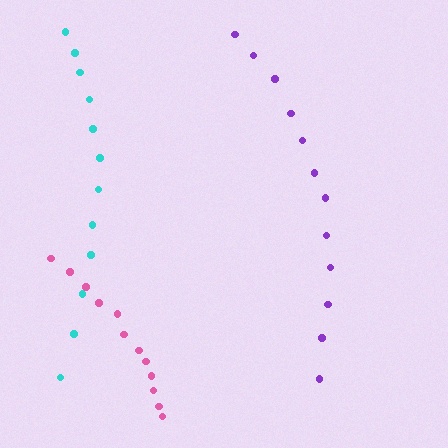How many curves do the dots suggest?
There are 3 distinct paths.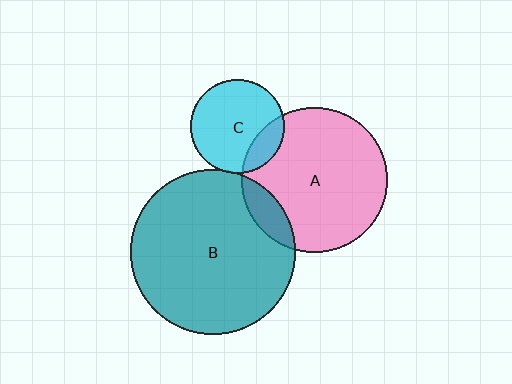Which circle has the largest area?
Circle B (teal).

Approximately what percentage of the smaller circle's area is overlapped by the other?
Approximately 20%.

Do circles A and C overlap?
Yes.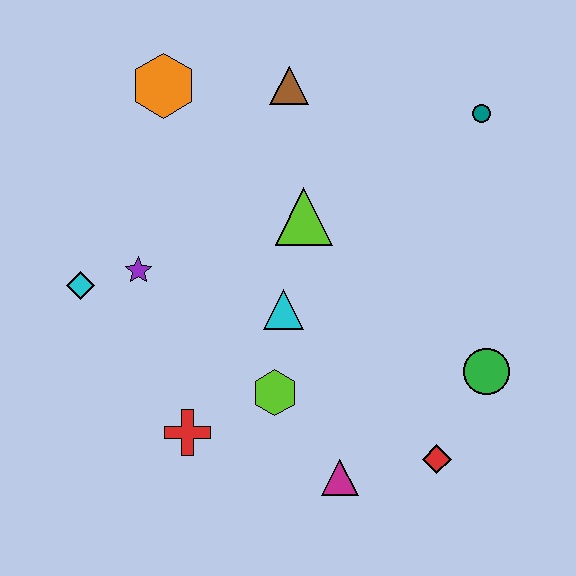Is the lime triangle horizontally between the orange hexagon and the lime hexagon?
No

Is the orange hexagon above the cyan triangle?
Yes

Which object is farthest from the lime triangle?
The red diamond is farthest from the lime triangle.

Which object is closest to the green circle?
The red diamond is closest to the green circle.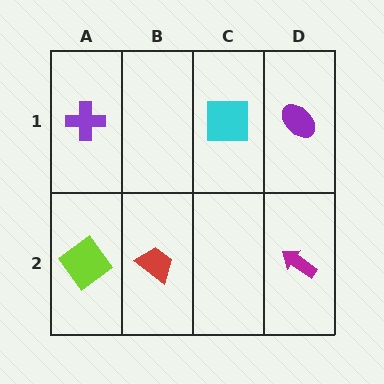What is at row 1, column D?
A purple ellipse.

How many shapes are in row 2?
3 shapes.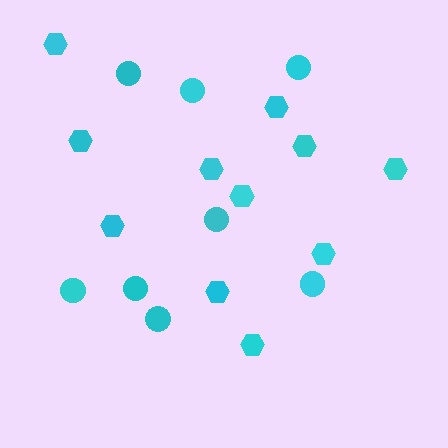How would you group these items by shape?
There are 2 groups: one group of circles (8) and one group of hexagons (11).